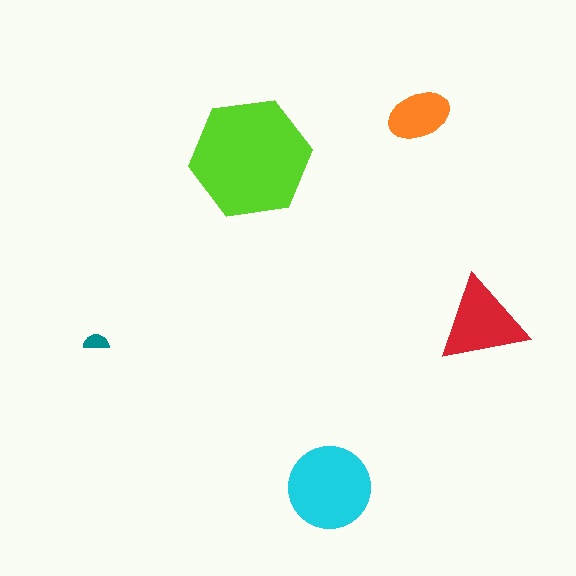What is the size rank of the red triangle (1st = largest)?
3rd.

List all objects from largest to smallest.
The lime hexagon, the cyan circle, the red triangle, the orange ellipse, the teal semicircle.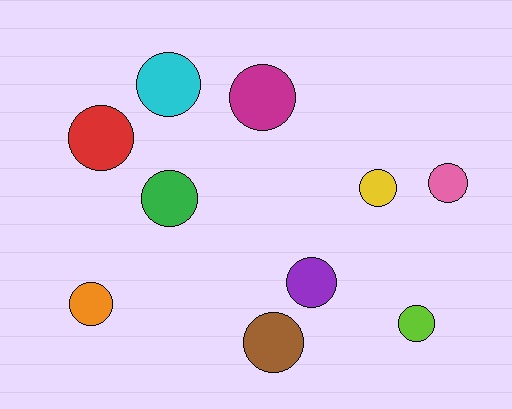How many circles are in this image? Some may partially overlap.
There are 10 circles.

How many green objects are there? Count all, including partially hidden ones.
There is 1 green object.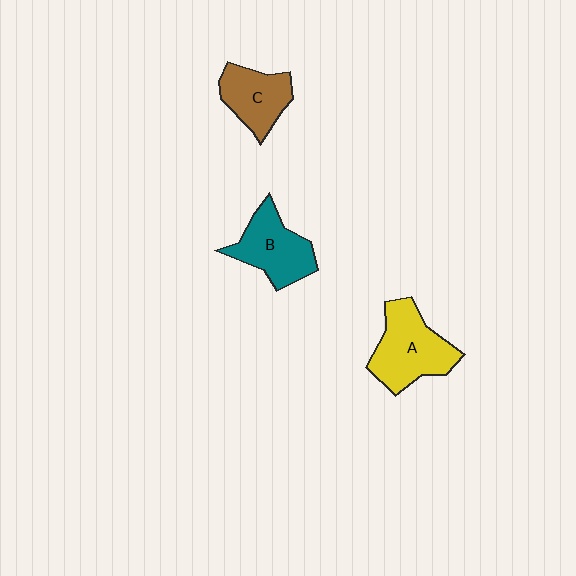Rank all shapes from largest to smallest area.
From largest to smallest: A (yellow), B (teal), C (brown).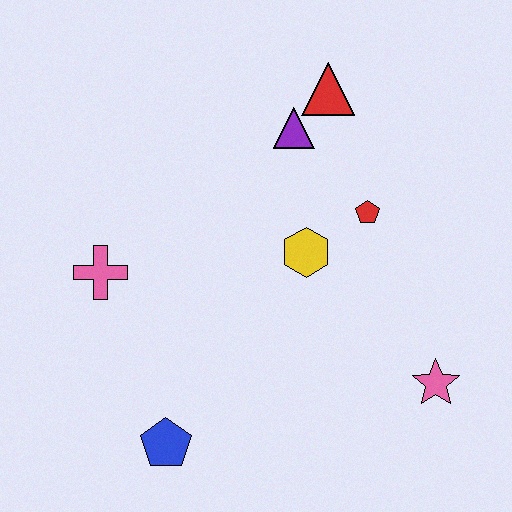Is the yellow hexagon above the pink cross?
Yes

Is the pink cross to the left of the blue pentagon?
Yes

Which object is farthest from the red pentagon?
The blue pentagon is farthest from the red pentagon.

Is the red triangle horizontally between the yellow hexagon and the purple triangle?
No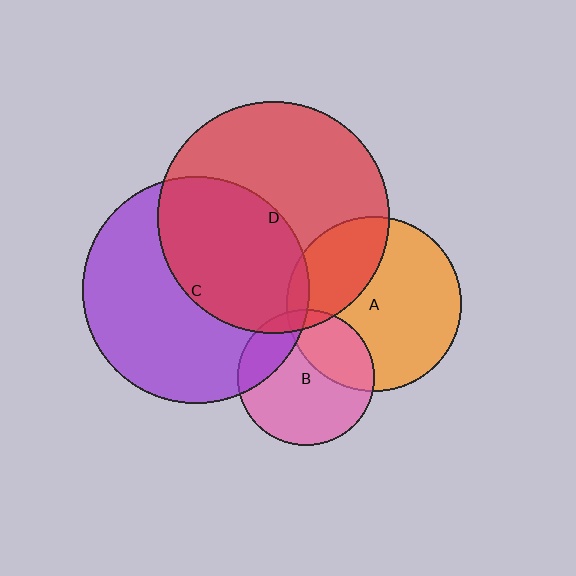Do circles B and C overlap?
Yes.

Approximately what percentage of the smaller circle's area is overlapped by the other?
Approximately 20%.